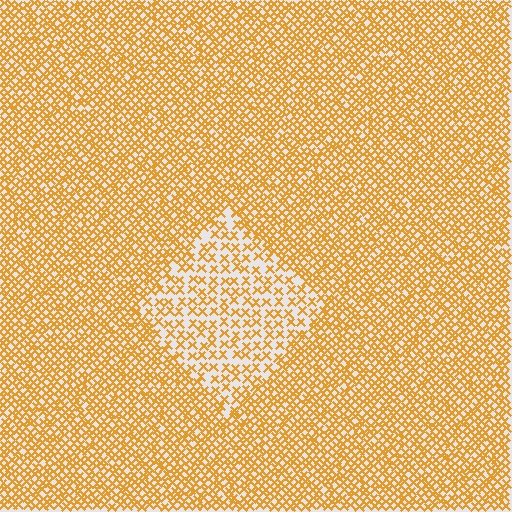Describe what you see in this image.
The image contains small orange elements arranged at two different densities. A diamond-shaped region is visible where the elements are less densely packed than the surrounding area.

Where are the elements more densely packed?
The elements are more densely packed outside the diamond boundary.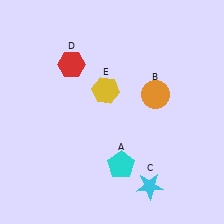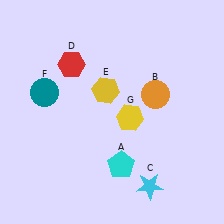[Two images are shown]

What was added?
A teal circle (F), a yellow hexagon (G) were added in Image 2.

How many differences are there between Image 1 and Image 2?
There are 2 differences between the two images.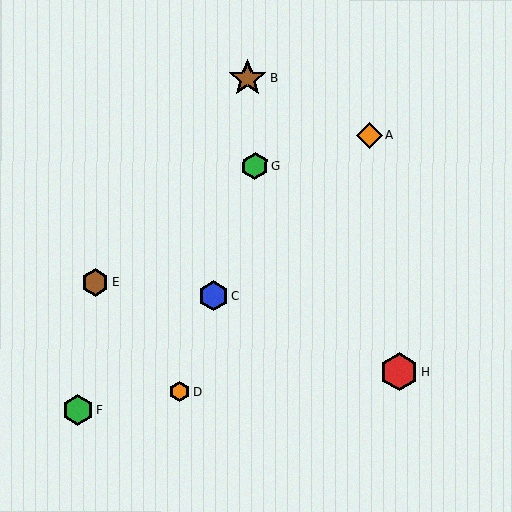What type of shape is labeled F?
Shape F is a green hexagon.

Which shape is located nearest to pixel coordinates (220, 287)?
The blue hexagon (labeled C) at (213, 295) is nearest to that location.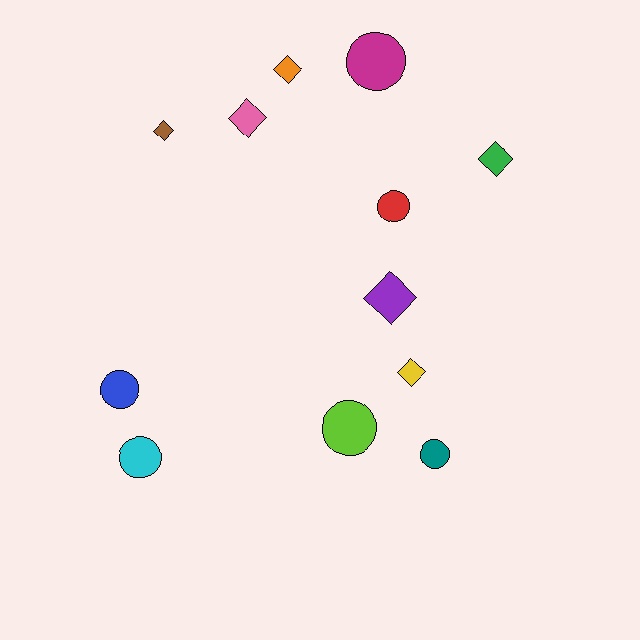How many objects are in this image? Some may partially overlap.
There are 12 objects.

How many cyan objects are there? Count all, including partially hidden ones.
There is 1 cyan object.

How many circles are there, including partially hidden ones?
There are 6 circles.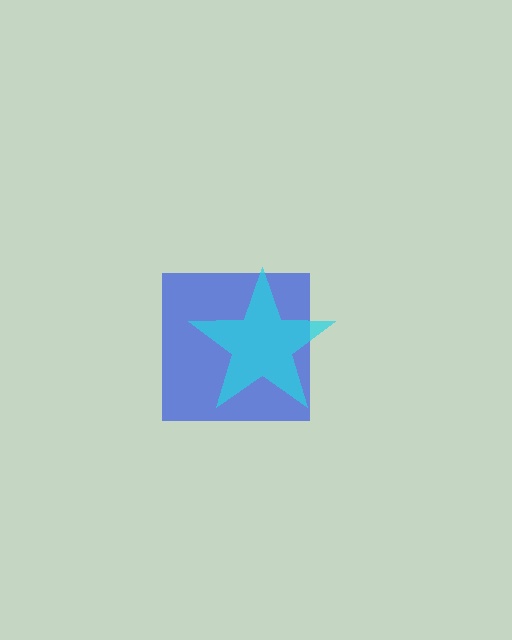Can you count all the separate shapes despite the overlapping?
Yes, there are 2 separate shapes.